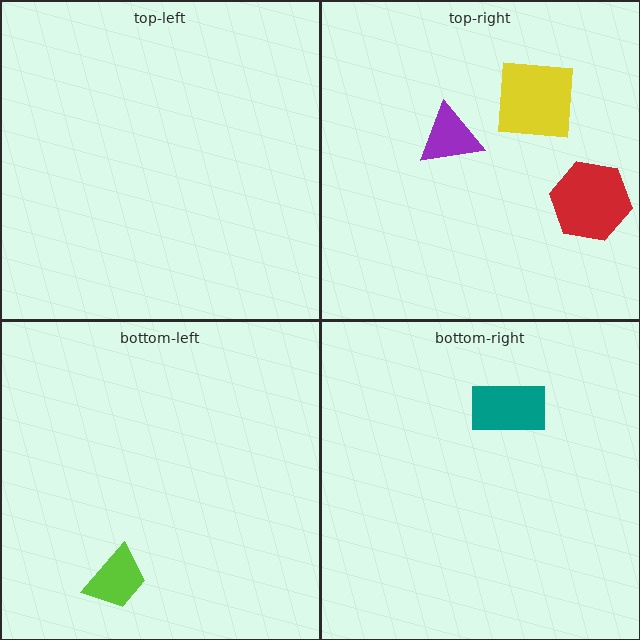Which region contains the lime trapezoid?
The bottom-left region.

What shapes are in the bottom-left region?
The lime trapezoid.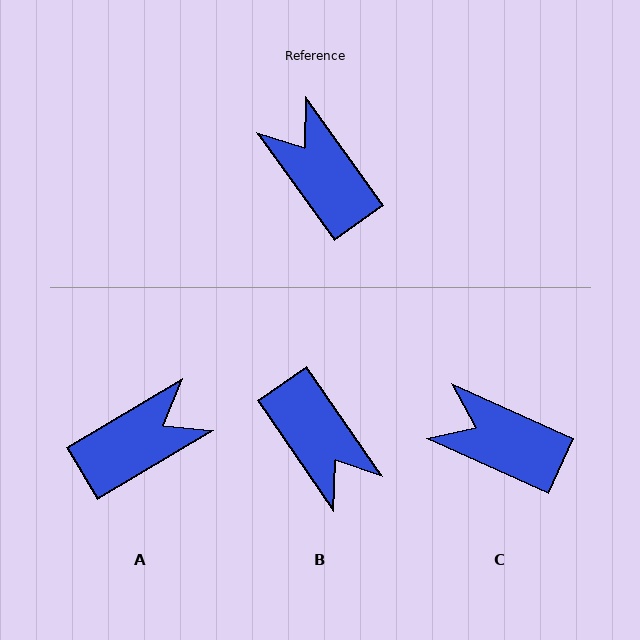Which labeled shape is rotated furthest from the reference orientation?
B, about 179 degrees away.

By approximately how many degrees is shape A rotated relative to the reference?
Approximately 95 degrees clockwise.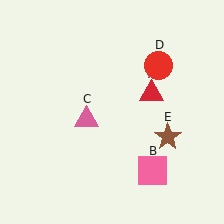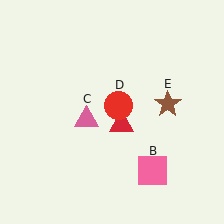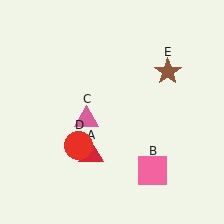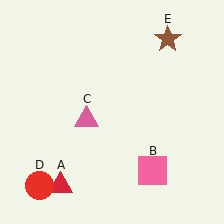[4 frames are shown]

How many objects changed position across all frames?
3 objects changed position: red triangle (object A), red circle (object D), brown star (object E).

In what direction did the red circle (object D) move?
The red circle (object D) moved down and to the left.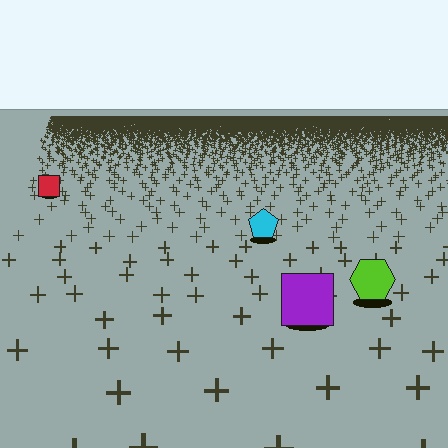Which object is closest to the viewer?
The purple square is closest. The texture marks near it are larger and more spread out.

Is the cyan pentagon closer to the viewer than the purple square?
No. The purple square is closer — you can tell from the texture gradient: the ground texture is coarser near it.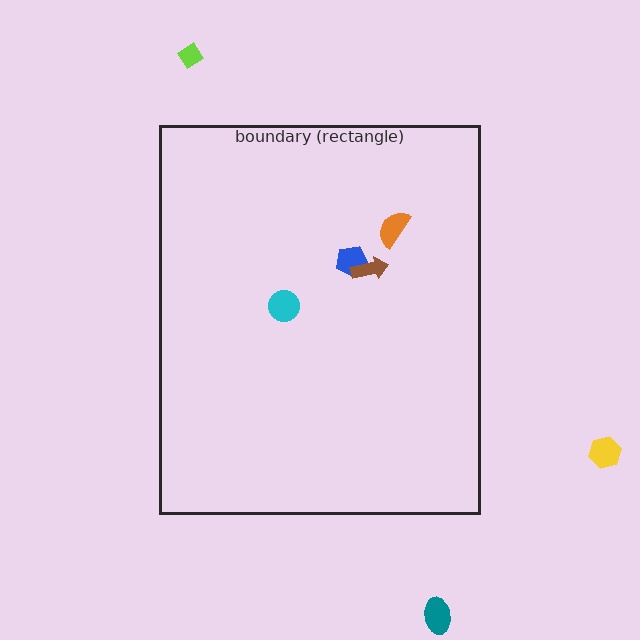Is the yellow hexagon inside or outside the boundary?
Outside.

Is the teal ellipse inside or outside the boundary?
Outside.